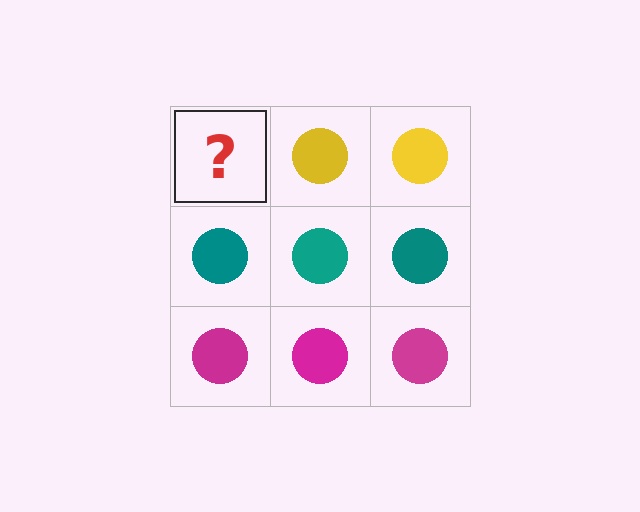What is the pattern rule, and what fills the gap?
The rule is that each row has a consistent color. The gap should be filled with a yellow circle.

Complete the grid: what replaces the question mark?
The question mark should be replaced with a yellow circle.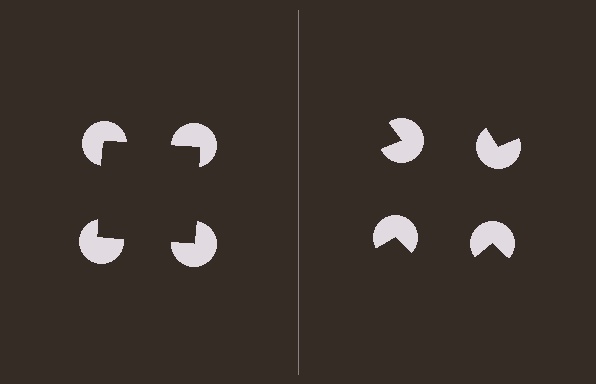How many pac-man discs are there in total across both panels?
8 — 4 on each side.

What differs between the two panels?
The pac-man discs are positioned identically on both sides; only the wedge orientations differ. On the left they align to a square; on the right they are misaligned.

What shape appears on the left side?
An illusory square.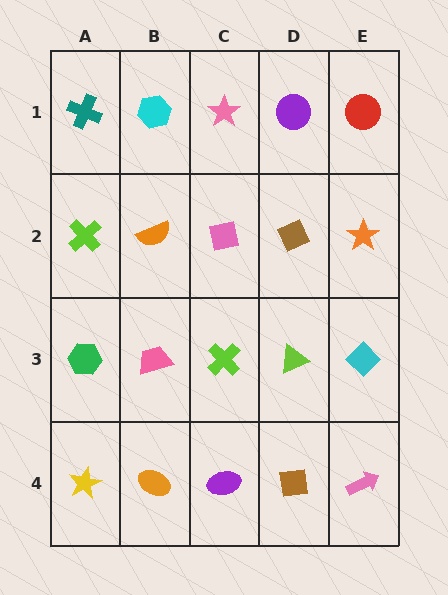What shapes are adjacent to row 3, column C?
A pink square (row 2, column C), a purple ellipse (row 4, column C), a pink trapezoid (row 3, column B), a lime triangle (row 3, column D).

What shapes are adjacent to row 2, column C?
A pink star (row 1, column C), a lime cross (row 3, column C), an orange semicircle (row 2, column B), a brown diamond (row 2, column D).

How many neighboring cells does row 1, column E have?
2.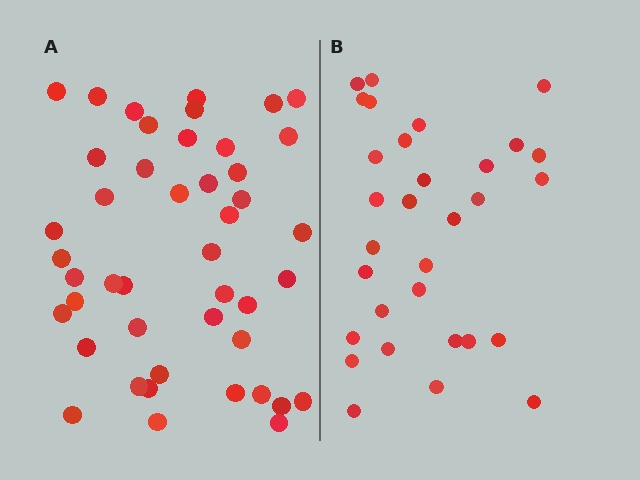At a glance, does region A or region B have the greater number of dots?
Region A (the left region) has more dots.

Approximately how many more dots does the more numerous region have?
Region A has approximately 15 more dots than region B.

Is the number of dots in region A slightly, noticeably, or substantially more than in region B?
Region A has substantially more. The ratio is roughly 1.5 to 1.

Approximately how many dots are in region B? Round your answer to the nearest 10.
About 30 dots. (The exact count is 31, which rounds to 30.)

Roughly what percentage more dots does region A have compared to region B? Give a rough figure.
About 45% more.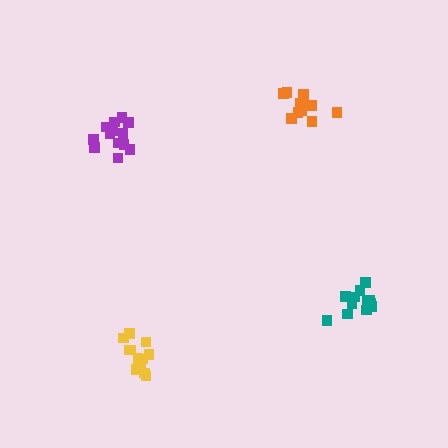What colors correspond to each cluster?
The clusters are colored: yellow, purple, orange, teal.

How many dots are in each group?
Group 1: 13 dots, Group 2: 13 dots, Group 3: 11 dots, Group 4: 12 dots (49 total).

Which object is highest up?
The orange cluster is topmost.